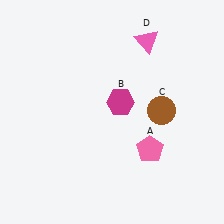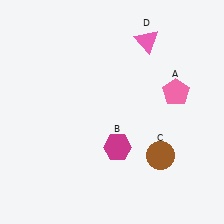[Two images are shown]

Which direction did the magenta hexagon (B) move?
The magenta hexagon (B) moved down.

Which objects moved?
The objects that moved are: the pink pentagon (A), the magenta hexagon (B), the brown circle (C).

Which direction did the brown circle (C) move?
The brown circle (C) moved down.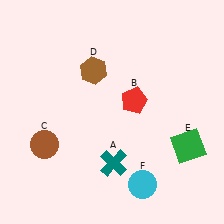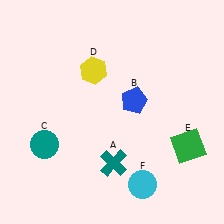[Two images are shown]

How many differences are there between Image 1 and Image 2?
There are 3 differences between the two images.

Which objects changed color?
B changed from red to blue. C changed from brown to teal. D changed from brown to yellow.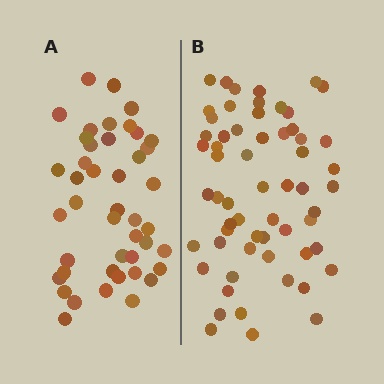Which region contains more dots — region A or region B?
Region B (the right region) has more dots.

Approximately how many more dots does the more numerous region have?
Region B has approximately 15 more dots than region A.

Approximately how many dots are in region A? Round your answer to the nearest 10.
About 40 dots. (The exact count is 44, which rounds to 40.)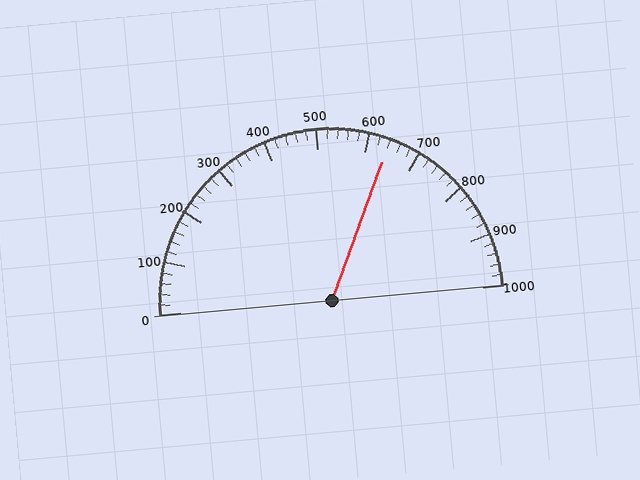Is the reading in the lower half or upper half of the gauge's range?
The reading is in the upper half of the range (0 to 1000).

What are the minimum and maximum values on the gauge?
The gauge ranges from 0 to 1000.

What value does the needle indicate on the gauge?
The needle indicates approximately 640.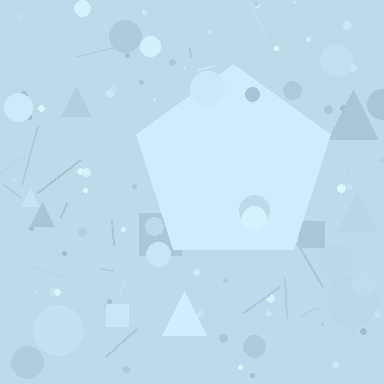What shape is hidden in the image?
A pentagon is hidden in the image.